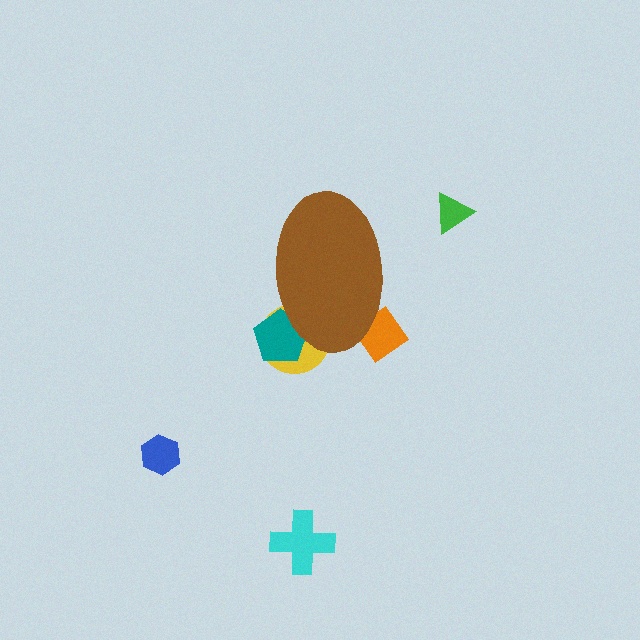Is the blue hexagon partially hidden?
No, the blue hexagon is fully visible.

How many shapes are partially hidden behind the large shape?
3 shapes are partially hidden.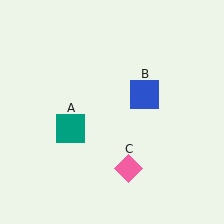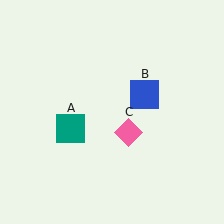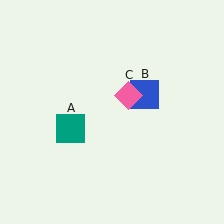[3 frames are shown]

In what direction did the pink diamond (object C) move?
The pink diamond (object C) moved up.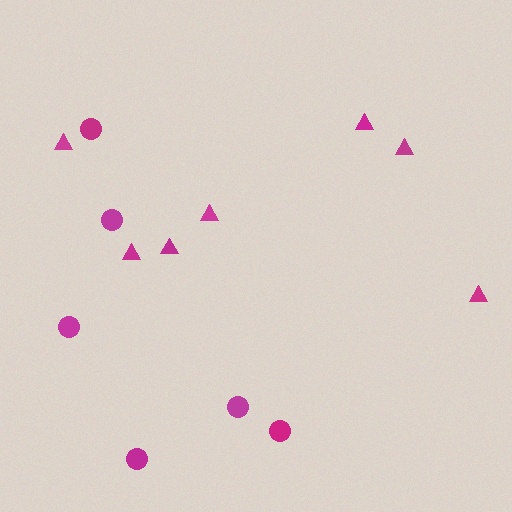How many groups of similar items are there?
There are 2 groups: one group of circles (6) and one group of triangles (7).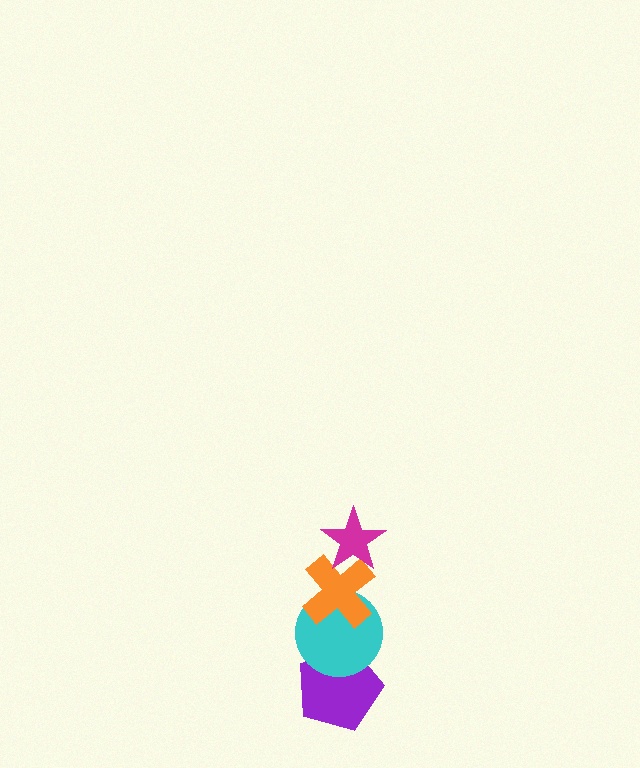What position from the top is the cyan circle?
The cyan circle is 3rd from the top.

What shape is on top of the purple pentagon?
The cyan circle is on top of the purple pentagon.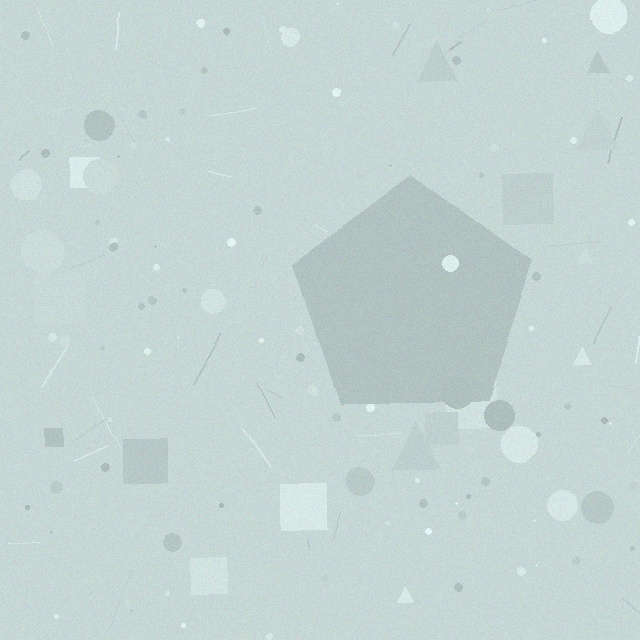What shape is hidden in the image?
A pentagon is hidden in the image.